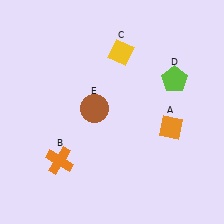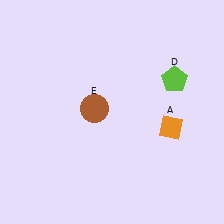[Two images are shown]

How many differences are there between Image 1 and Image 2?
There are 2 differences between the two images.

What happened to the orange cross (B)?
The orange cross (B) was removed in Image 2. It was in the bottom-left area of Image 1.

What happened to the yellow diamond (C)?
The yellow diamond (C) was removed in Image 2. It was in the top-right area of Image 1.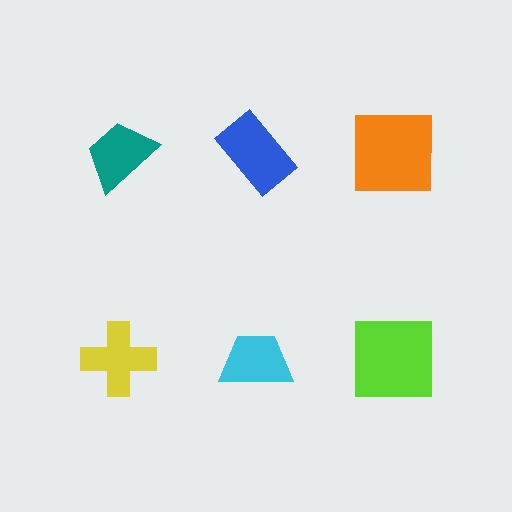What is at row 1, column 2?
A blue rectangle.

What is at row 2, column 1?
A yellow cross.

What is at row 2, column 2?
A cyan trapezoid.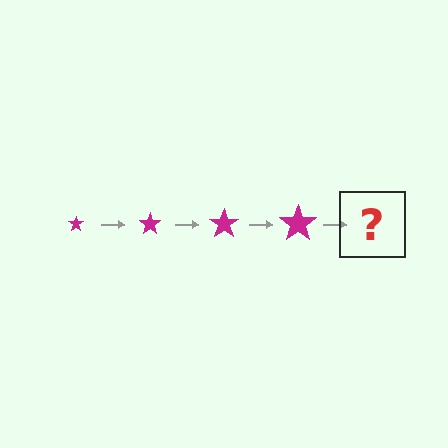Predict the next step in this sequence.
The next step is a magenta star, larger than the previous one.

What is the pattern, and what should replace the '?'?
The pattern is that the star gets progressively larger each step. The '?' should be a magenta star, larger than the previous one.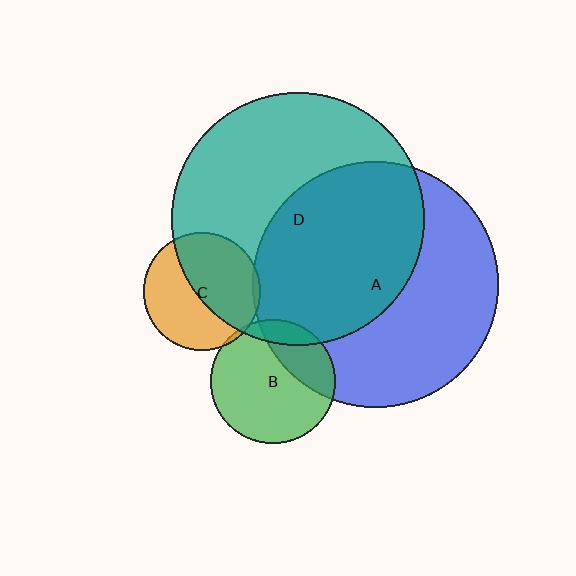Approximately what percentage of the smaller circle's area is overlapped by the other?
Approximately 10%.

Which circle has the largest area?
Circle D (teal).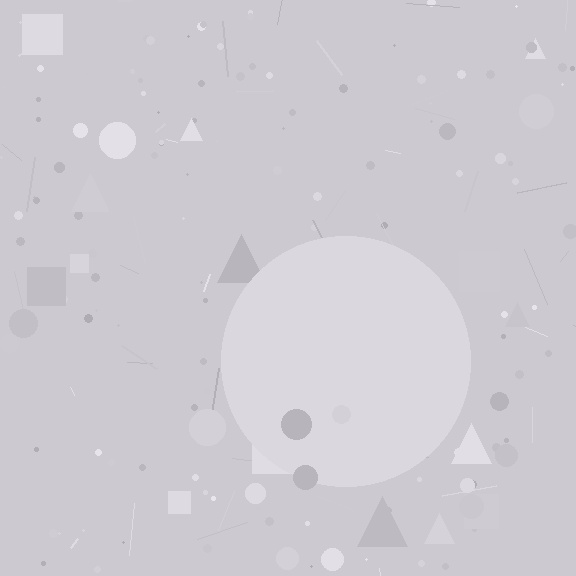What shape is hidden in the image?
A circle is hidden in the image.